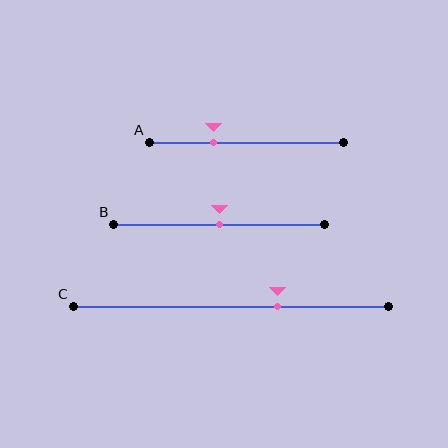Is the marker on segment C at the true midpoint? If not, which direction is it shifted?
No, the marker on segment C is shifted to the right by about 15% of the segment length.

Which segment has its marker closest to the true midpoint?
Segment B has its marker closest to the true midpoint.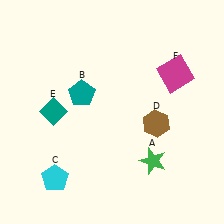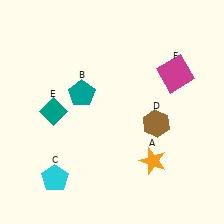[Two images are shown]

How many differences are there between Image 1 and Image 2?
There is 1 difference between the two images.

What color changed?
The star (A) changed from green in Image 1 to orange in Image 2.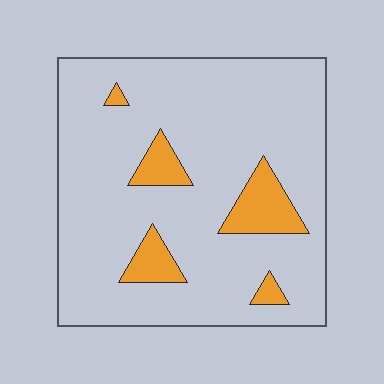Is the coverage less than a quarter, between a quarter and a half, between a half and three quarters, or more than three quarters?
Less than a quarter.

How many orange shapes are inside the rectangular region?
5.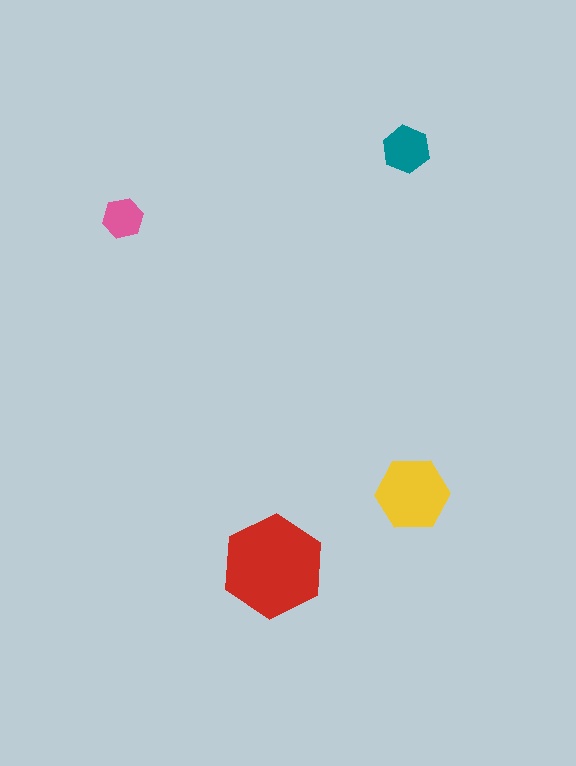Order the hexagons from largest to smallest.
the red one, the yellow one, the teal one, the pink one.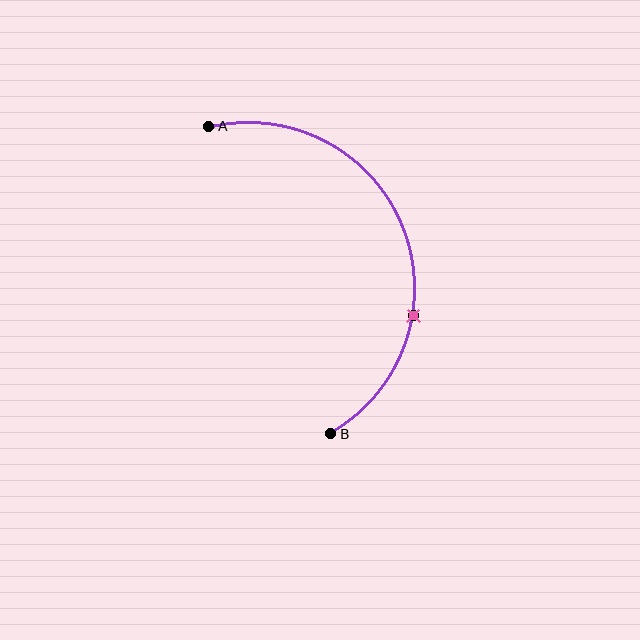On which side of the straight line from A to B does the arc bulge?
The arc bulges to the right of the straight line connecting A and B.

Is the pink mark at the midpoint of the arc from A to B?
No. The pink mark lies on the arc but is closer to endpoint B. The arc midpoint would be at the point on the curve equidistant along the arc from both A and B.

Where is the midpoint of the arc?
The arc midpoint is the point on the curve farthest from the straight line joining A and B. It sits to the right of that line.